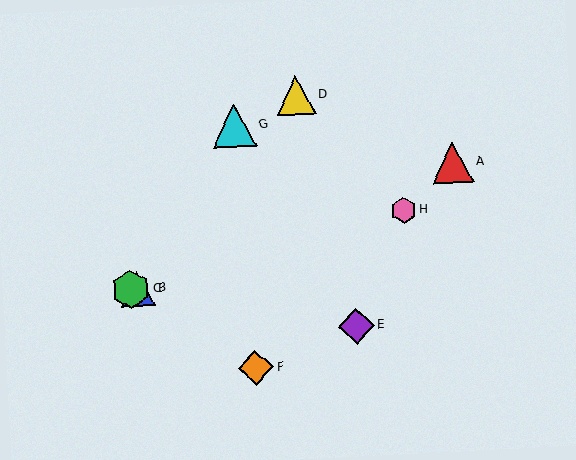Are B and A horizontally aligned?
No, B is at y≈289 and A is at y≈163.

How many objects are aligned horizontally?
2 objects (B, C) are aligned horizontally.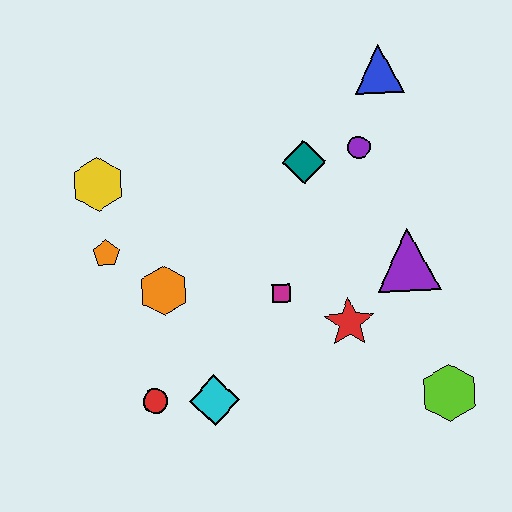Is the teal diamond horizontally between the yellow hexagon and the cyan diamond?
No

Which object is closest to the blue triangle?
The purple circle is closest to the blue triangle.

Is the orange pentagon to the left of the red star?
Yes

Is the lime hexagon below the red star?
Yes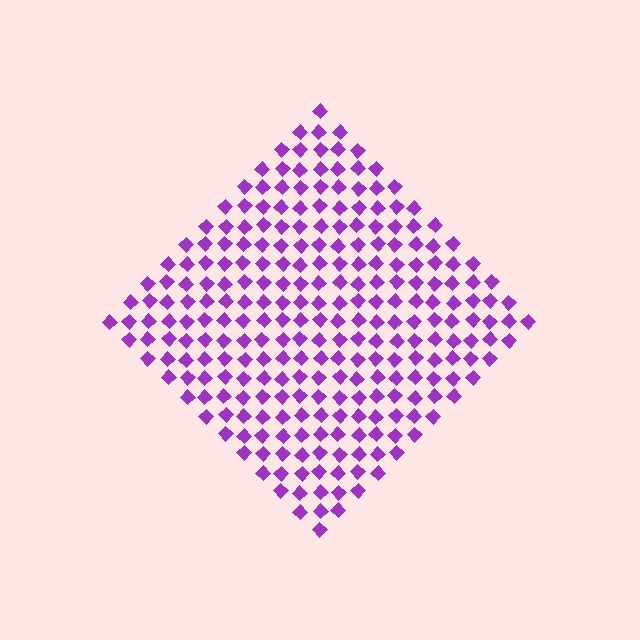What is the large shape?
The large shape is a diamond.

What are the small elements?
The small elements are diamonds.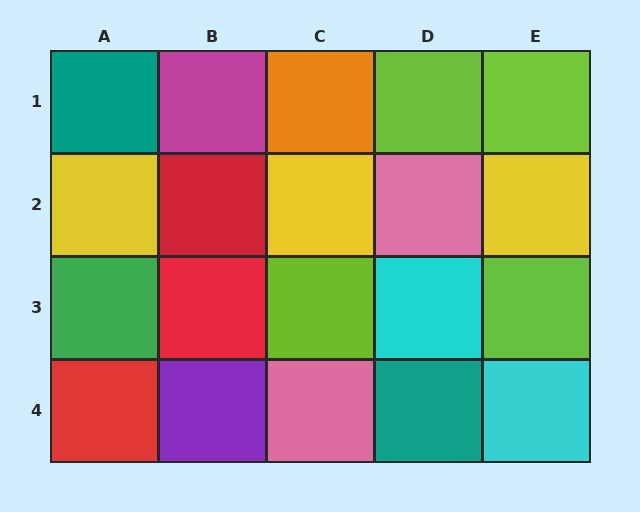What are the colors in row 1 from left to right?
Teal, magenta, orange, lime, lime.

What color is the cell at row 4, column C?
Pink.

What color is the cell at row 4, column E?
Cyan.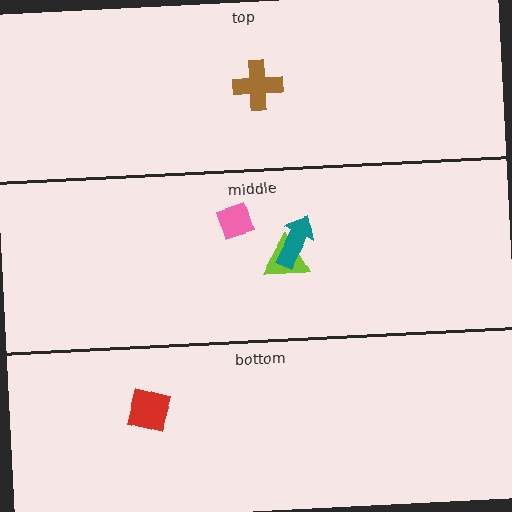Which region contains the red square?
The bottom region.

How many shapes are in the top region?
1.